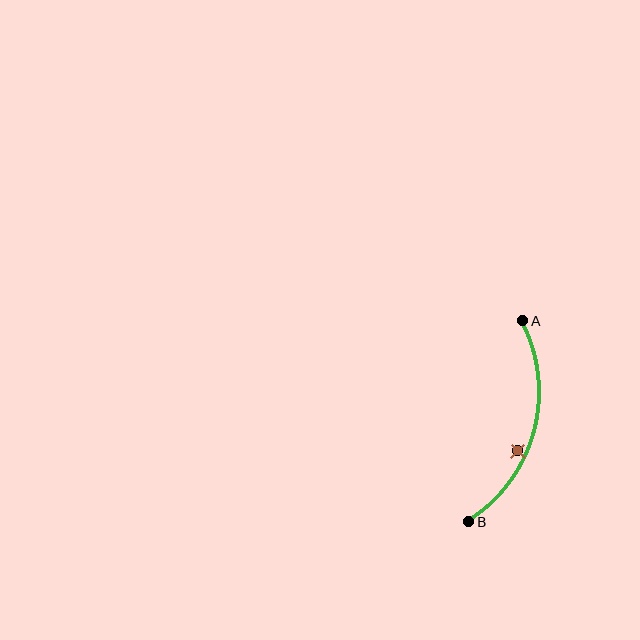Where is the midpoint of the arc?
The arc midpoint is the point on the curve farthest from the straight line joining A and B. It sits to the right of that line.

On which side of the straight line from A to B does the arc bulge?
The arc bulges to the right of the straight line connecting A and B.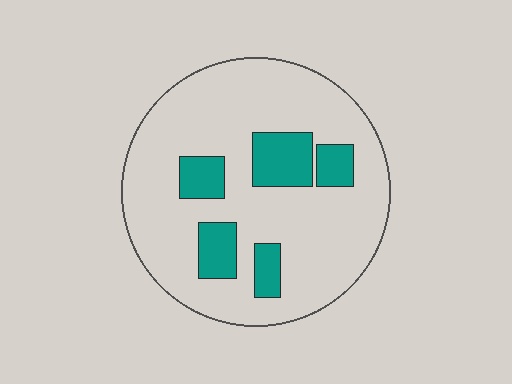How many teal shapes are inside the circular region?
5.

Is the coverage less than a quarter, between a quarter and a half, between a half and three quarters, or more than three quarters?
Less than a quarter.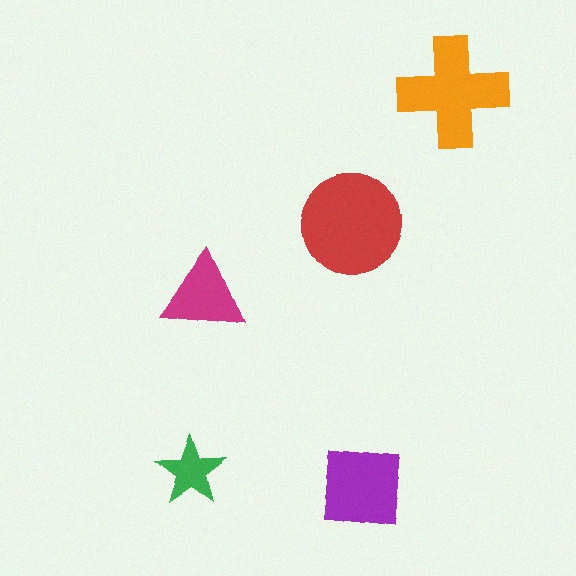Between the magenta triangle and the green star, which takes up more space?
The magenta triangle.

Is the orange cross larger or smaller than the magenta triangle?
Larger.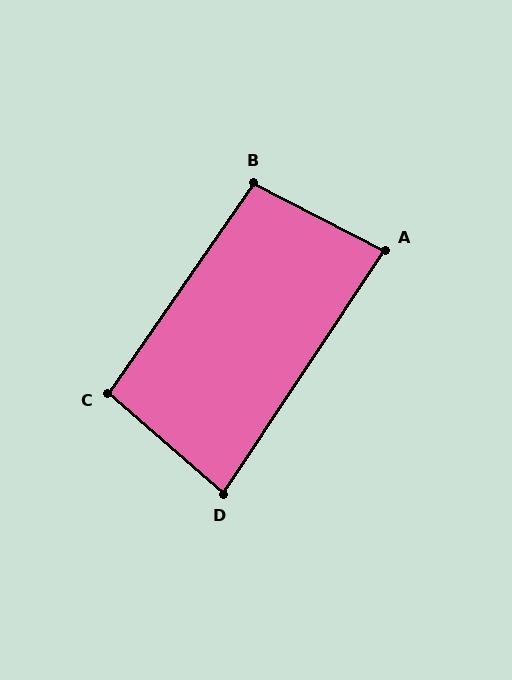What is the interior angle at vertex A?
Approximately 84 degrees (acute).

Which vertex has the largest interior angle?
B, at approximately 97 degrees.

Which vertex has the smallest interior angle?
D, at approximately 83 degrees.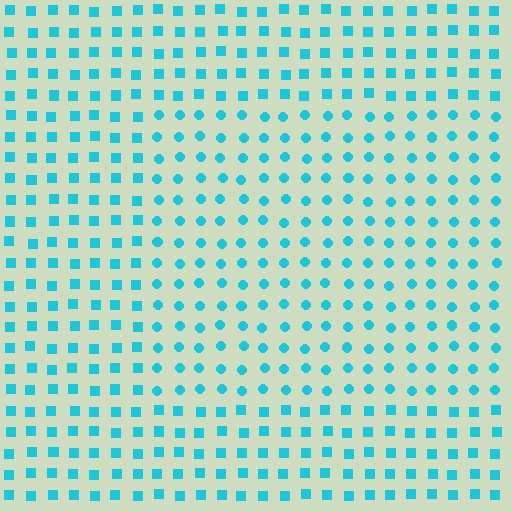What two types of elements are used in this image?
The image uses circles inside the rectangle region and squares outside it.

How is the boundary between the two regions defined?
The boundary is defined by a change in element shape: circles inside vs. squares outside. All elements share the same color and spacing.